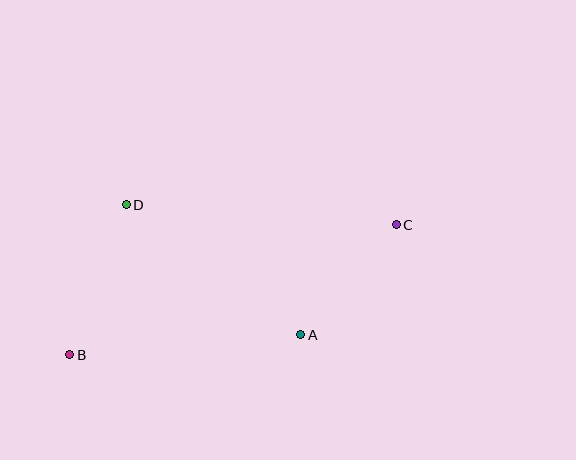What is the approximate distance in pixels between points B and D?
The distance between B and D is approximately 161 pixels.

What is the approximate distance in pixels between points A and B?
The distance between A and B is approximately 232 pixels.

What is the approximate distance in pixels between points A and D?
The distance between A and D is approximately 217 pixels.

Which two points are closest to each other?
Points A and C are closest to each other.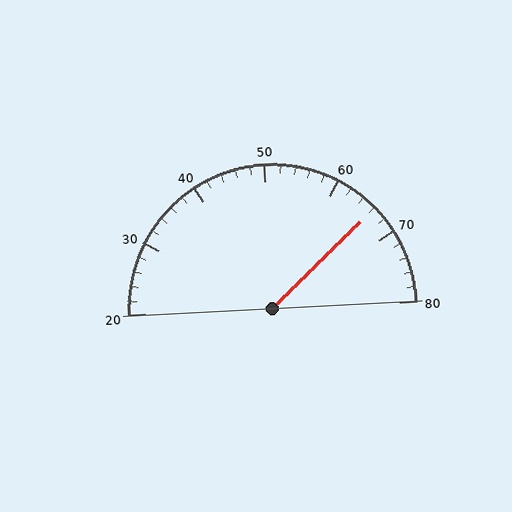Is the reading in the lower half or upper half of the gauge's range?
The reading is in the upper half of the range (20 to 80).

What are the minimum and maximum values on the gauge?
The gauge ranges from 20 to 80.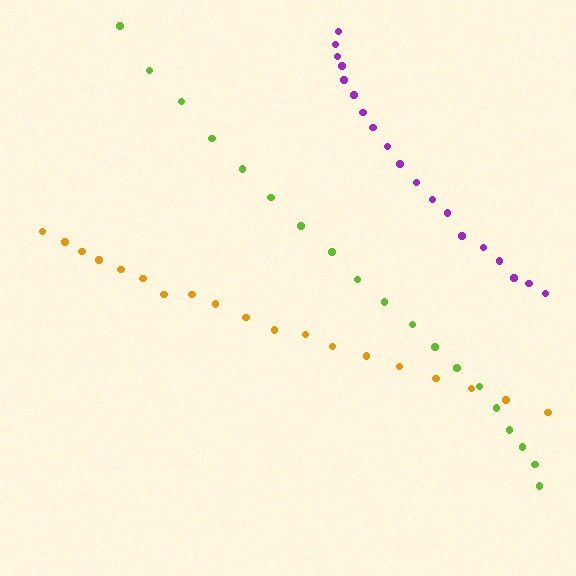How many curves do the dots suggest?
There are 3 distinct paths.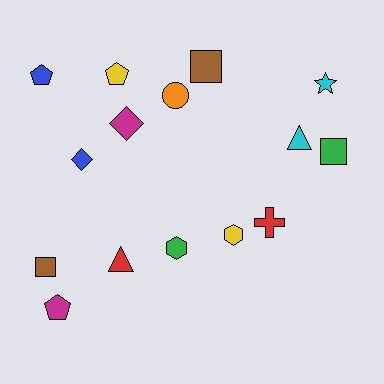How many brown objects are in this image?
There are 2 brown objects.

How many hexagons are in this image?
There are 2 hexagons.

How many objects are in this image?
There are 15 objects.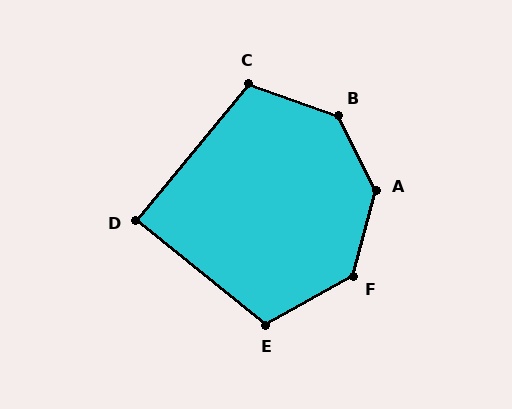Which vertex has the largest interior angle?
A, at approximately 138 degrees.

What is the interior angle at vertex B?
Approximately 137 degrees (obtuse).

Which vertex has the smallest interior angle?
D, at approximately 90 degrees.